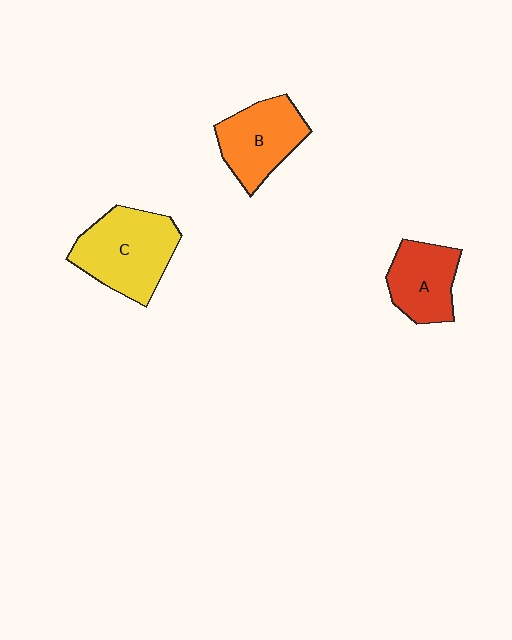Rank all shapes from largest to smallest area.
From largest to smallest: C (yellow), B (orange), A (red).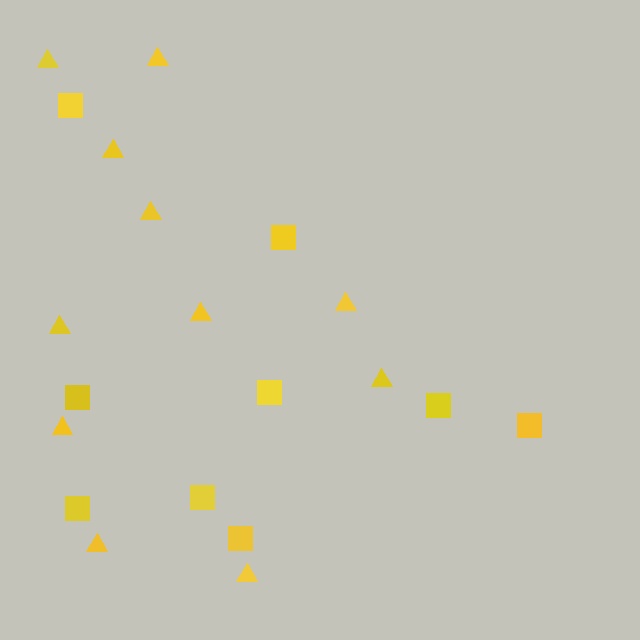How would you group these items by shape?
There are 2 groups: one group of squares (9) and one group of triangles (11).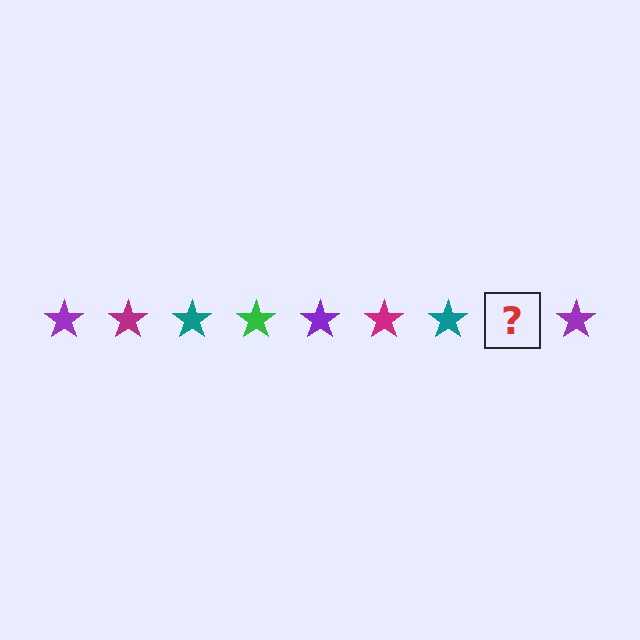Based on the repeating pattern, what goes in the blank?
The blank should be a green star.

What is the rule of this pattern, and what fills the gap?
The rule is that the pattern cycles through purple, magenta, teal, green stars. The gap should be filled with a green star.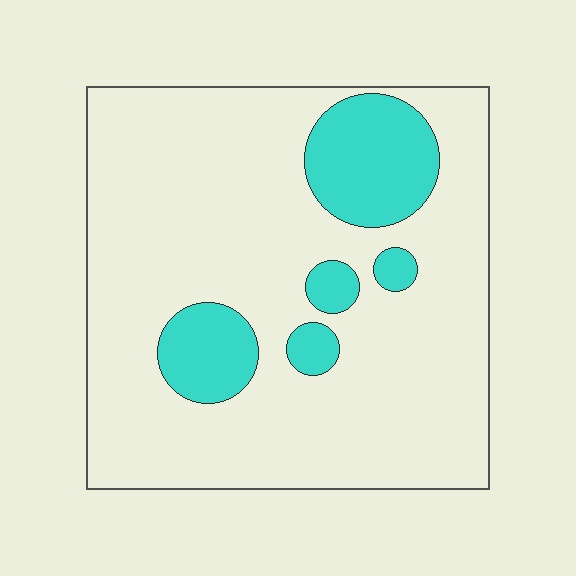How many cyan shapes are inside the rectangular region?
5.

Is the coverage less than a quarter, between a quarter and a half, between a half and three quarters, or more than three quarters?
Less than a quarter.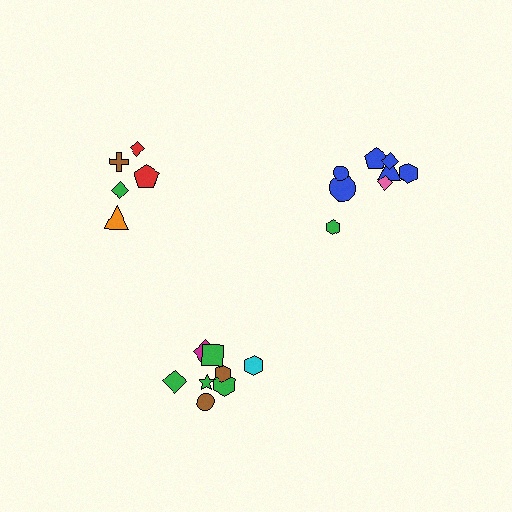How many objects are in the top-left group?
There are 5 objects.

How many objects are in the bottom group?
There are 8 objects.